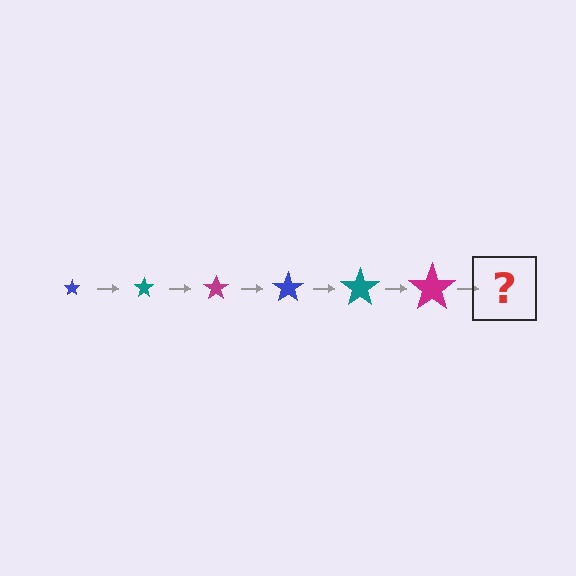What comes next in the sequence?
The next element should be a blue star, larger than the previous one.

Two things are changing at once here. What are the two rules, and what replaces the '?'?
The two rules are that the star grows larger each step and the color cycles through blue, teal, and magenta. The '?' should be a blue star, larger than the previous one.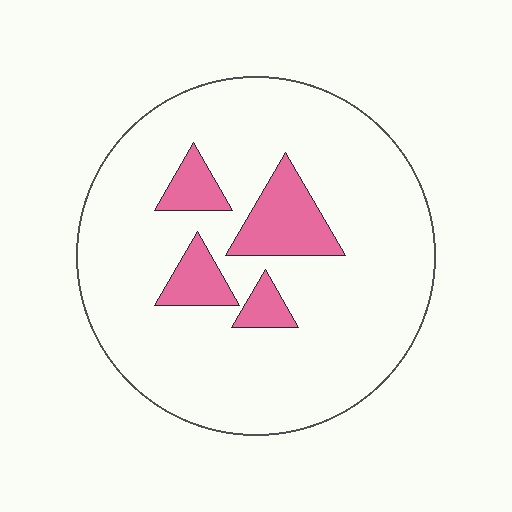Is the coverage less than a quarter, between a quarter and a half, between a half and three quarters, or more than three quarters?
Less than a quarter.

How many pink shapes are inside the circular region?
4.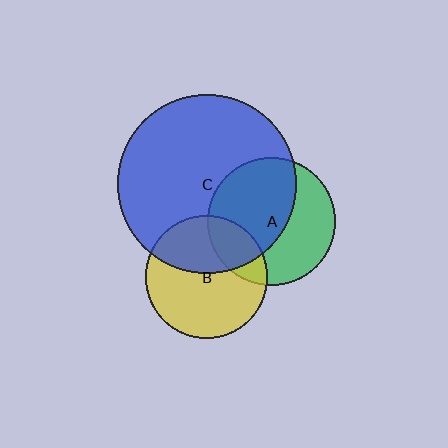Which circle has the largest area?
Circle C (blue).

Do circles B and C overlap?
Yes.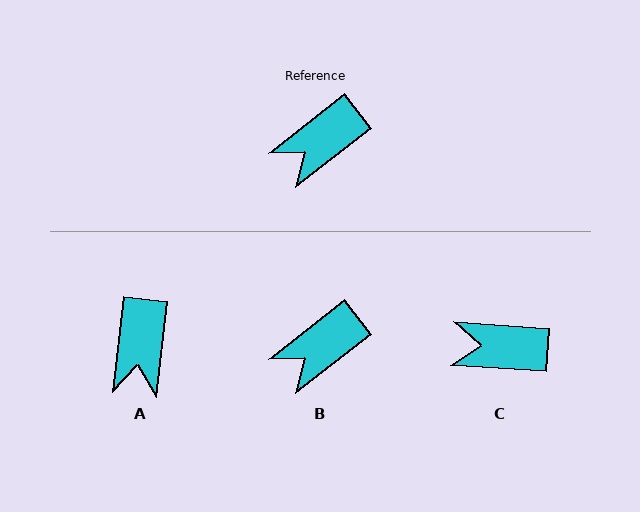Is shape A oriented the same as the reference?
No, it is off by about 46 degrees.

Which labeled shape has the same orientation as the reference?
B.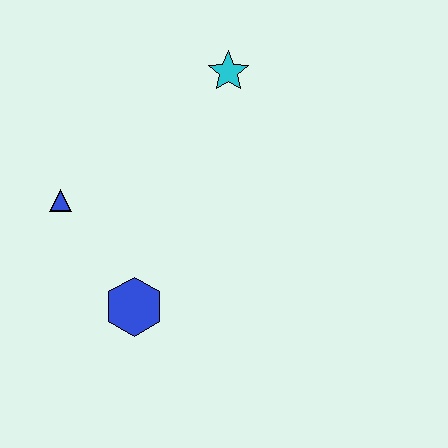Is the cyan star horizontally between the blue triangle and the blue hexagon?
No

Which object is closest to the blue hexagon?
The blue triangle is closest to the blue hexagon.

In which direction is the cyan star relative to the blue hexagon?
The cyan star is above the blue hexagon.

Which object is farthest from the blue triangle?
The cyan star is farthest from the blue triangle.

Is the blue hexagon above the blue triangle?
No